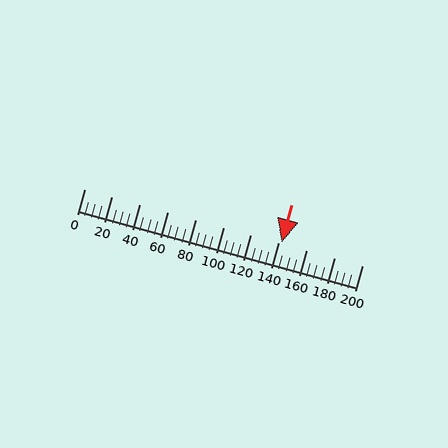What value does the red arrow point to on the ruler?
The red arrow points to approximately 142.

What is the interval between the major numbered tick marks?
The major tick marks are spaced 20 units apart.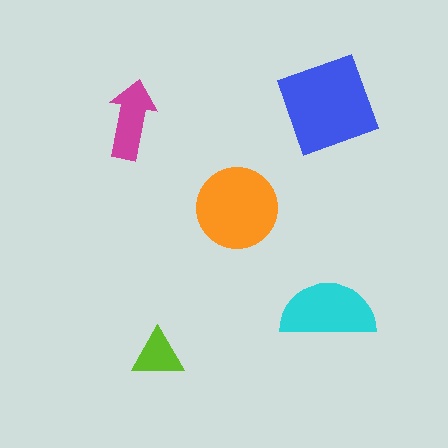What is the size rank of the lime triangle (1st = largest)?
5th.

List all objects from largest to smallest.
The blue square, the orange circle, the cyan semicircle, the magenta arrow, the lime triangle.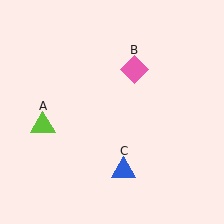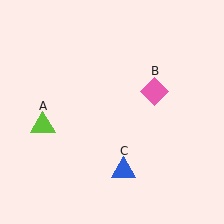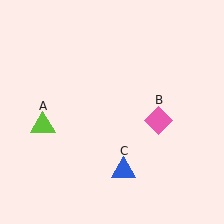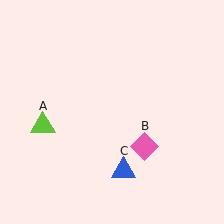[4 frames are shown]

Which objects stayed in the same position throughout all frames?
Lime triangle (object A) and blue triangle (object C) remained stationary.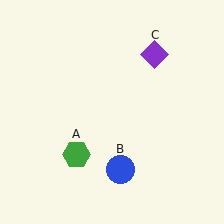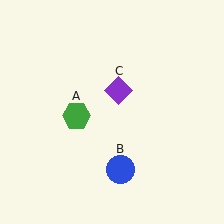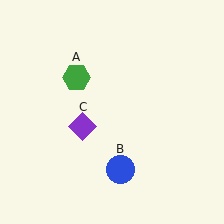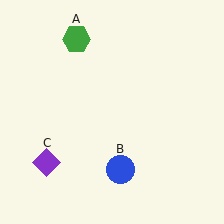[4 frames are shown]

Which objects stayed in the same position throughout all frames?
Blue circle (object B) remained stationary.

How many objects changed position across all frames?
2 objects changed position: green hexagon (object A), purple diamond (object C).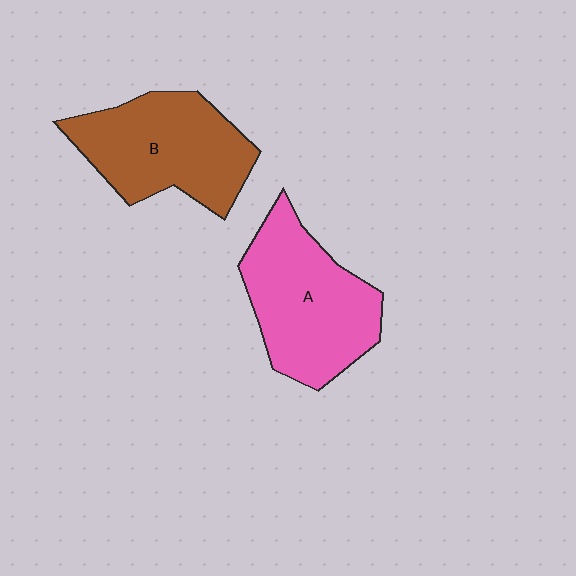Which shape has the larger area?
Shape A (pink).